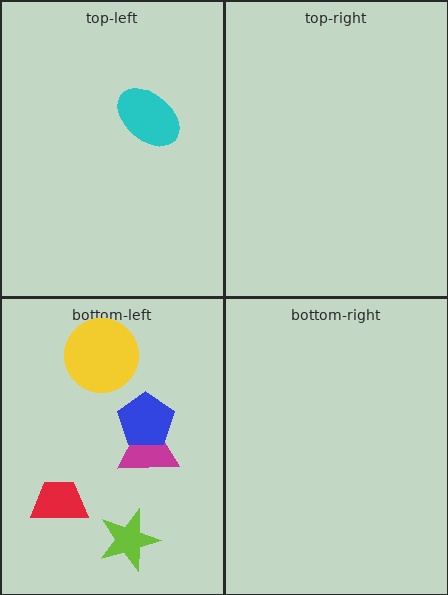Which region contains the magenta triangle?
The bottom-left region.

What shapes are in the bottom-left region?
The magenta triangle, the lime star, the yellow circle, the blue pentagon, the red trapezoid.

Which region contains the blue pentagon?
The bottom-left region.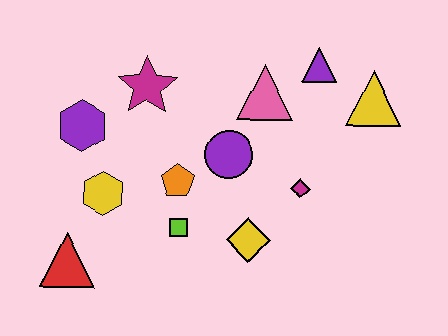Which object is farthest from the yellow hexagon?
The yellow triangle is farthest from the yellow hexagon.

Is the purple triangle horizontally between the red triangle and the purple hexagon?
No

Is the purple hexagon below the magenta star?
Yes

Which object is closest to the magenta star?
The purple hexagon is closest to the magenta star.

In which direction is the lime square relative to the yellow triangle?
The lime square is to the left of the yellow triangle.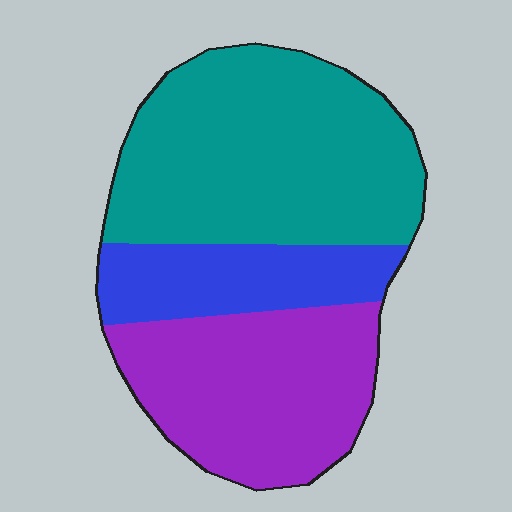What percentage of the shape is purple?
Purple takes up between a quarter and a half of the shape.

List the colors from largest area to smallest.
From largest to smallest: teal, purple, blue.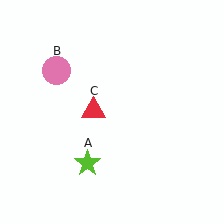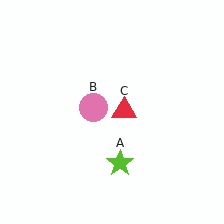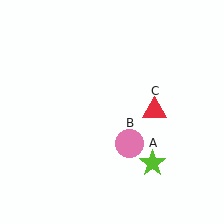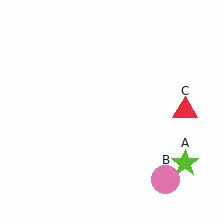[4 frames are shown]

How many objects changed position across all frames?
3 objects changed position: lime star (object A), pink circle (object B), red triangle (object C).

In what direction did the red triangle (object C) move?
The red triangle (object C) moved right.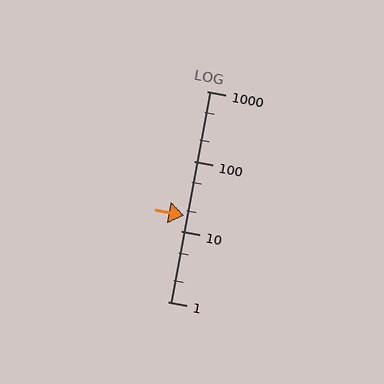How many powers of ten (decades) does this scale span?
The scale spans 3 decades, from 1 to 1000.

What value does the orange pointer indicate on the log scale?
The pointer indicates approximately 17.